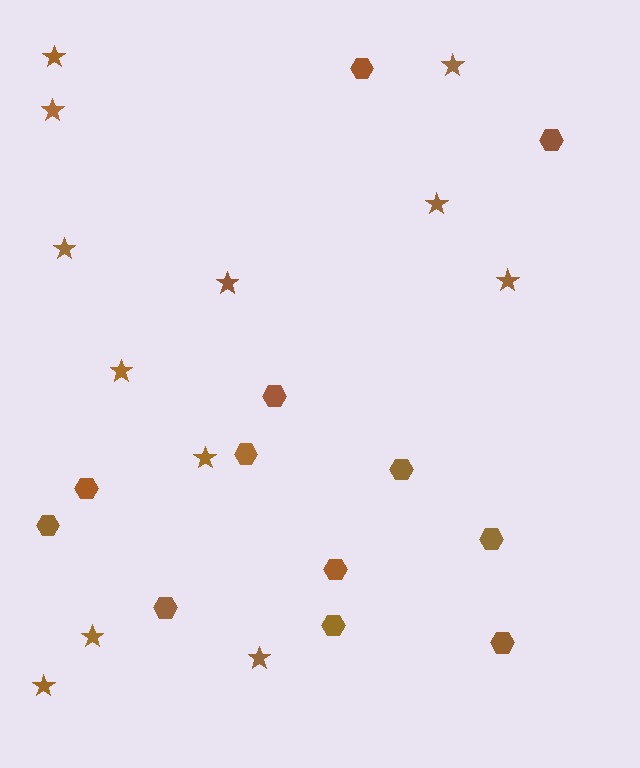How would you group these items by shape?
There are 2 groups: one group of hexagons (12) and one group of stars (12).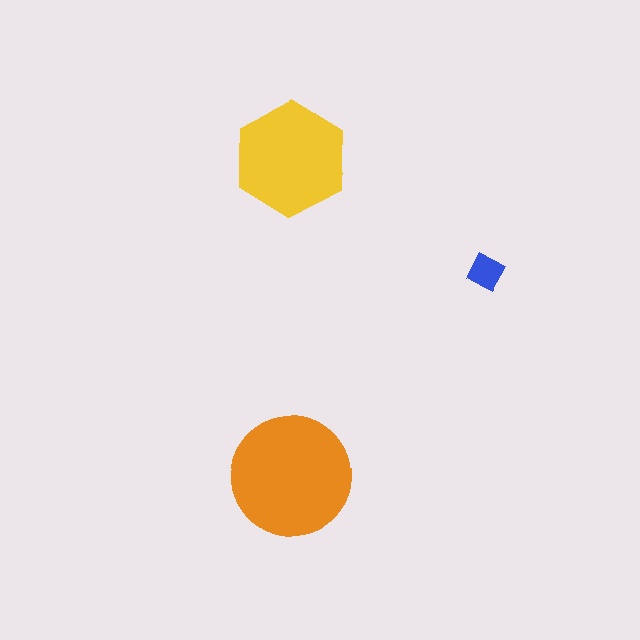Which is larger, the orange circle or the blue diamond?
The orange circle.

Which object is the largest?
The orange circle.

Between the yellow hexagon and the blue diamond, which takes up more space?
The yellow hexagon.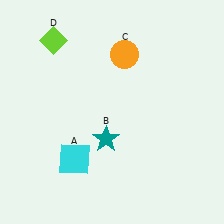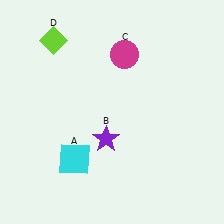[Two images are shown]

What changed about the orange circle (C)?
In Image 1, C is orange. In Image 2, it changed to magenta.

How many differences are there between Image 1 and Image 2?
There are 2 differences between the two images.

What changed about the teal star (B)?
In Image 1, B is teal. In Image 2, it changed to purple.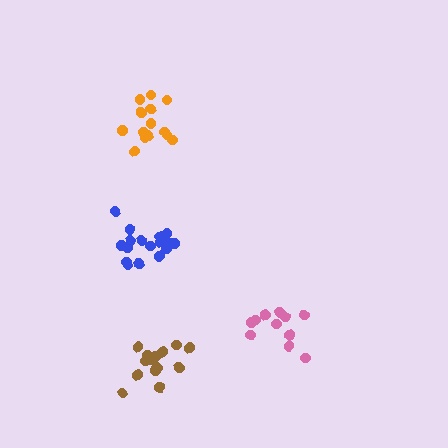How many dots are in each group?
Group 1: 15 dots, Group 2: 15 dots, Group 3: 12 dots, Group 4: 17 dots (59 total).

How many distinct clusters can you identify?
There are 4 distinct clusters.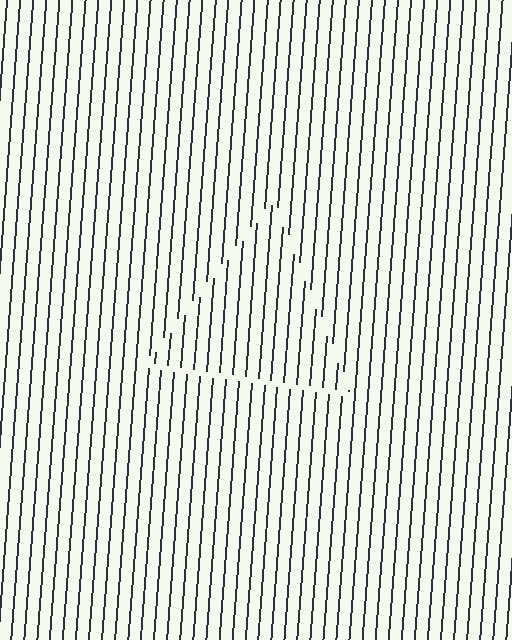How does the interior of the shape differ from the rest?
The interior of the shape contains the same grating, shifted by half a period — the contour is defined by the phase discontinuity where line-ends from the inner and outer gratings abut.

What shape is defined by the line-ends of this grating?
An illusory triangle. The interior of the shape contains the same grating, shifted by half a period — the contour is defined by the phase discontinuity where line-ends from the inner and outer gratings abut.